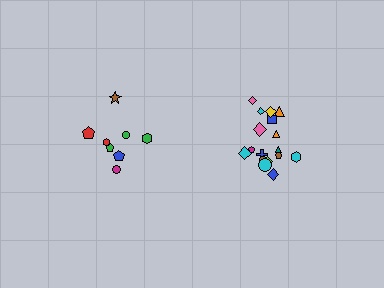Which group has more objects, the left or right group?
The right group.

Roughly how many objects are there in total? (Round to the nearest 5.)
Roughly 25 objects in total.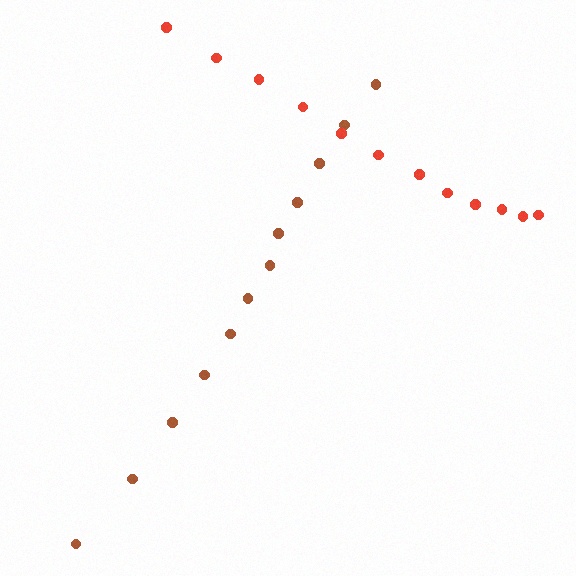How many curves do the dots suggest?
There are 2 distinct paths.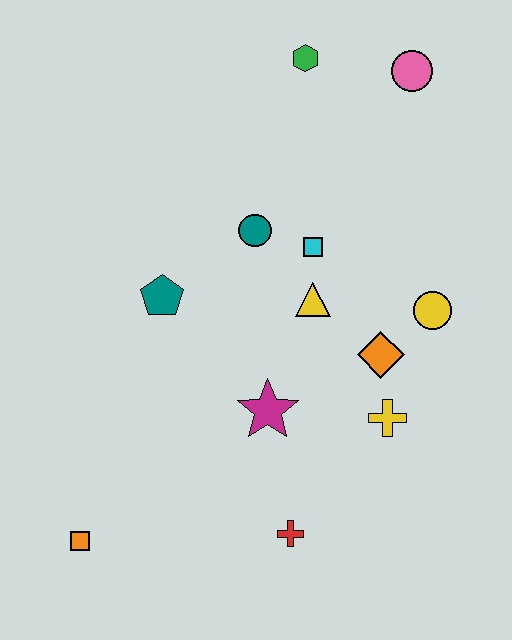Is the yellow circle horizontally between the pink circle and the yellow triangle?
No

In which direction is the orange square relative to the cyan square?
The orange square is below the cyan square.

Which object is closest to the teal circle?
The cyan square is closest to the teal circle.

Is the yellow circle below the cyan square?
Yes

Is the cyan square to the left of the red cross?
No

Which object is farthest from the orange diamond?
The orange square is farthest from the orange diamond.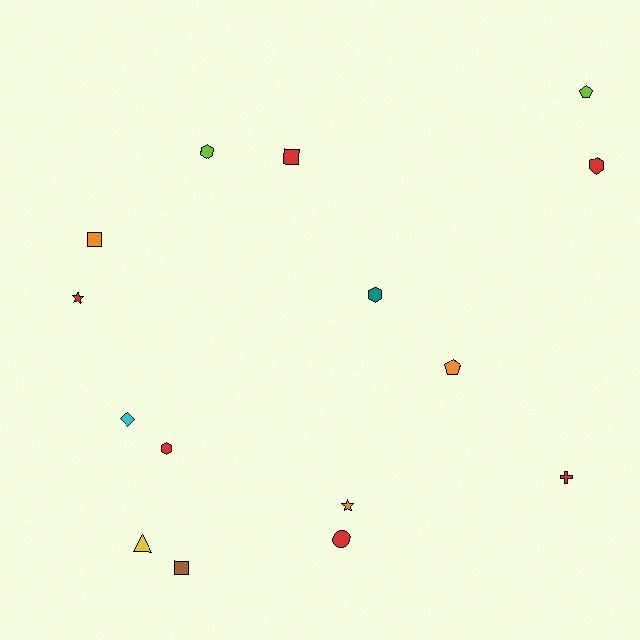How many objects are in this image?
There are 15 objects.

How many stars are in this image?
There are 2 stars.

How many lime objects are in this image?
There are 2 lime objects.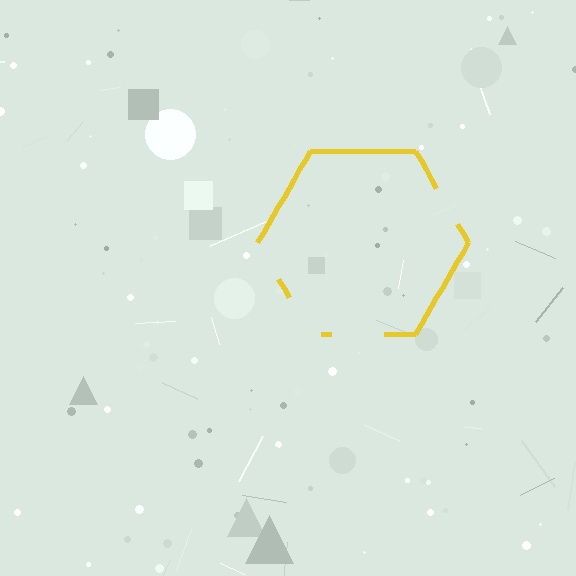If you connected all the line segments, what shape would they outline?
They would outline a hexagon.